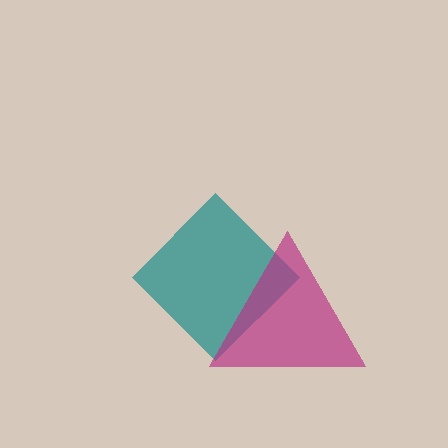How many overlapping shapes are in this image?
There are 2 overlapping shapes in the image.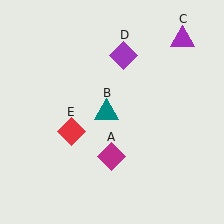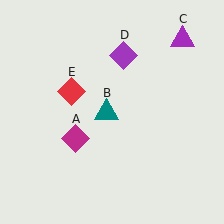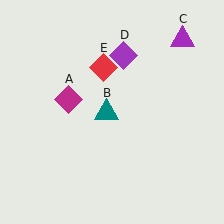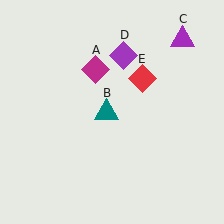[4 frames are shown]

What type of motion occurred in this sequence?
The magenta diamond (object A), red diamond (object E) rotated clockwise around the center of the scene.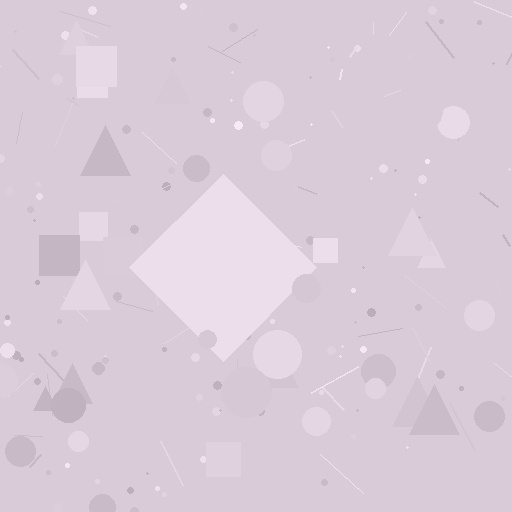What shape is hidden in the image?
A diamond is hidden in the image.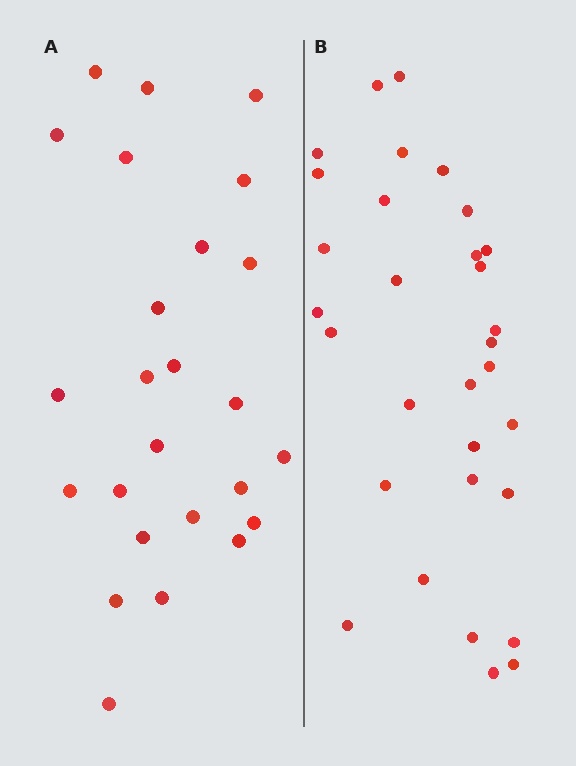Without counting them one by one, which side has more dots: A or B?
Region B (the right region) has more dots.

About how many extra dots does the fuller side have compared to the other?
Region B has about 6 more dots than region A.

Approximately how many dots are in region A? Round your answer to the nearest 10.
About 20 dots. (The exact count is 25, which rounds to 20.)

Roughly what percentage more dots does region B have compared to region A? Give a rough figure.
About 25% more.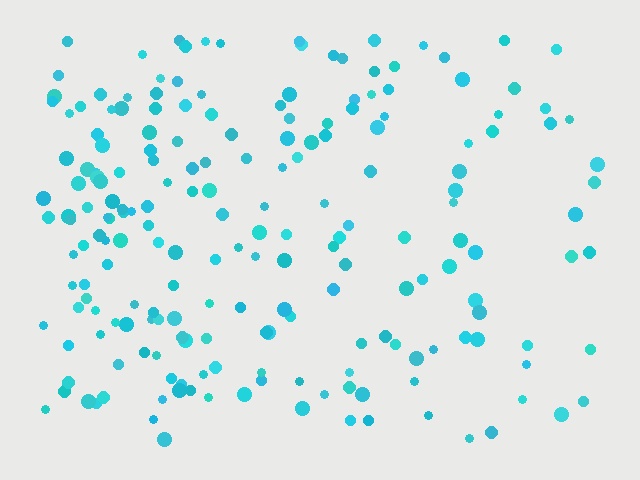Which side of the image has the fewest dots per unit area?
The right.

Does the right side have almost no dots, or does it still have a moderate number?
Still a moderate number, just noticeably fewer than the left.